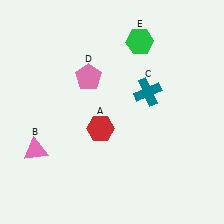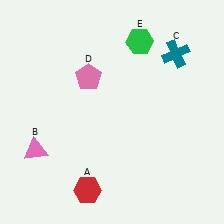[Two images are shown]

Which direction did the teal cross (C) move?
The teal cross (C) moved up.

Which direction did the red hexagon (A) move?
The red hexagon (A) moved down.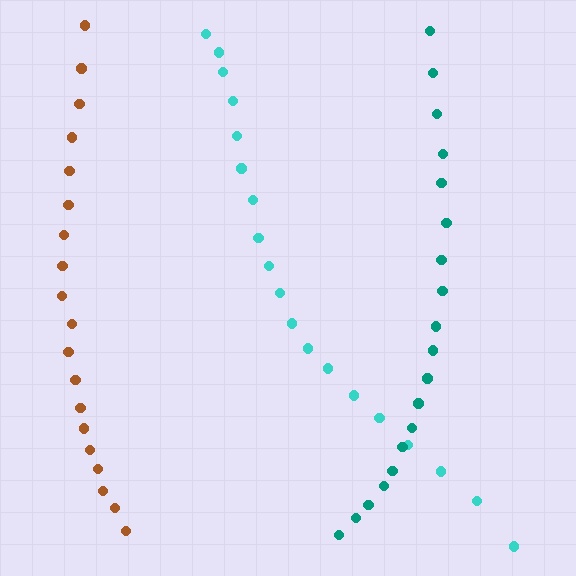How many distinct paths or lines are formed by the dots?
There are 3 distinct paths.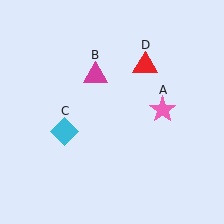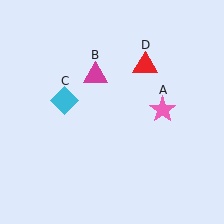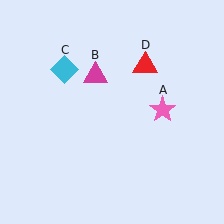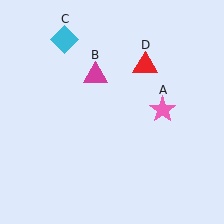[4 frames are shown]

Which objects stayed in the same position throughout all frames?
Pink star (object A) and magenta triangle (object B) and red triangle (object D) remained stationary.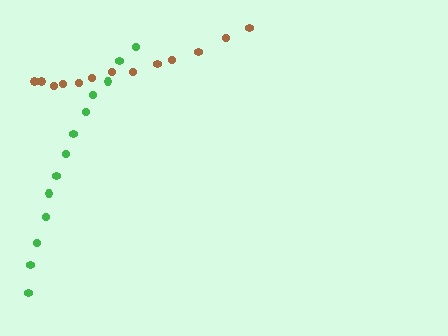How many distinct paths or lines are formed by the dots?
There are 2 distinct paths.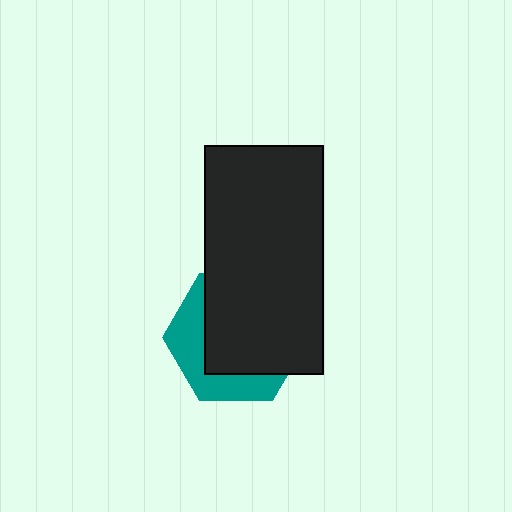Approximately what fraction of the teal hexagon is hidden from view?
Roughly 65% of the teal hexagon is hidden behind the black rectangle.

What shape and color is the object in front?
The object in front is a black rectangle.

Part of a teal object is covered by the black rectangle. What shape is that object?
It is a hexagon.